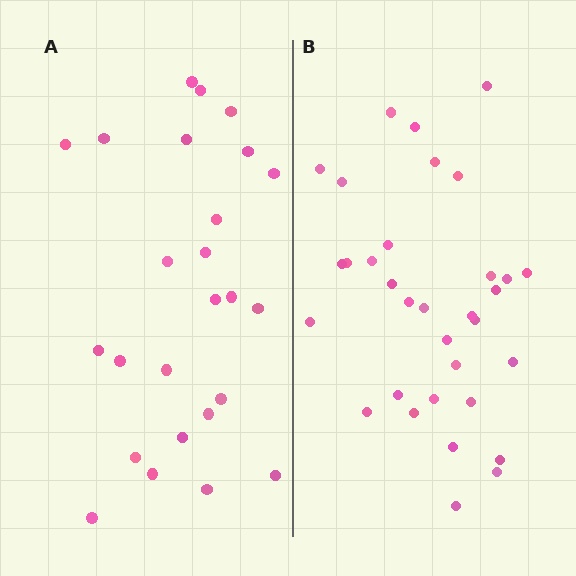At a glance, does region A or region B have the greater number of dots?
Region B (the right region) has more dots.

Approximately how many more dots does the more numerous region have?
Region B has roughly 8 or so more dots than region A.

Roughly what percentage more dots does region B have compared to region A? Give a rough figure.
About 30% more.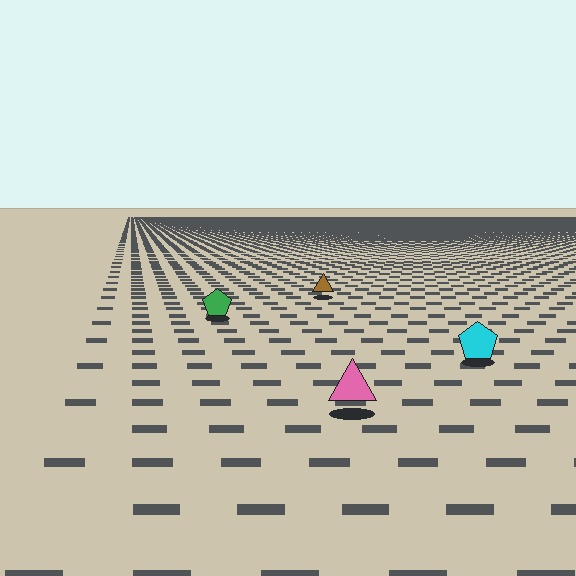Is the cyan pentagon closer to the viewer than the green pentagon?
Yes. The cyan pentagon is closer — you can tell from the texture gradient: the ground texture is coarser near it.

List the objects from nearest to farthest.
From nearest to farthest: the pink triangle, the cyan pentagon, the green pentagon, the brown triangle.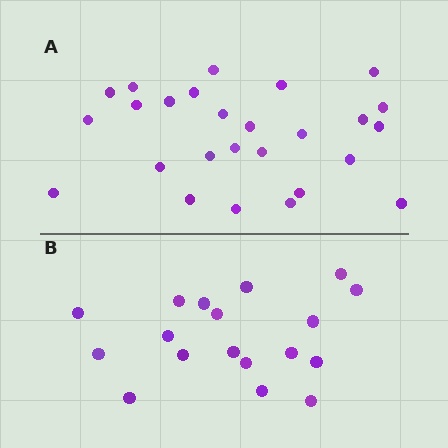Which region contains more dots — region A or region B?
Region A (the top region) has more dots.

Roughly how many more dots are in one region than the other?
Region A has roughly 8 or so more dots than region B.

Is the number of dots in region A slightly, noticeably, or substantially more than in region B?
Region A has noticeably more, but not dramatically so. The ratio is roughly 1.4 to 1.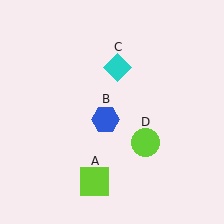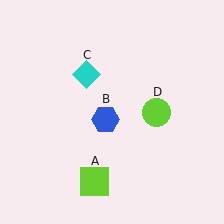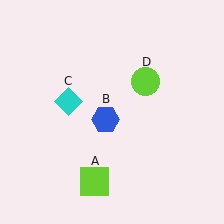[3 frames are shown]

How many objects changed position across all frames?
2 objects changed position: cyan diamond (object C), lime circle (object D).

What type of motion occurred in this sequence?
The cyan diamond (object C), lime circle (object D) rotated counterclockwise around the center of the scene.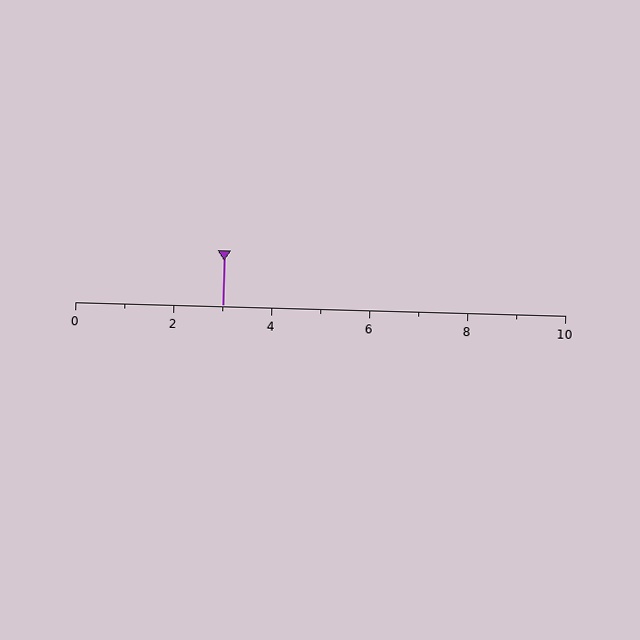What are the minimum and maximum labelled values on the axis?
The axis runs from 0 to 10.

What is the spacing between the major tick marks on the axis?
The major ticks are spaced 2 apart.